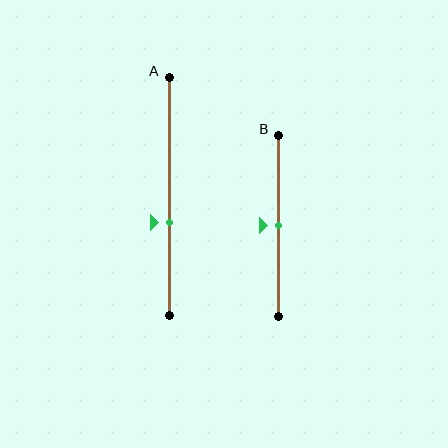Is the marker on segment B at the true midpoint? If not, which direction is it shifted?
Yes, the marker on segment B is at the true midpoint.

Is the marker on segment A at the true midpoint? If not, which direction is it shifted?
No, the marker on segment A is shifted downward by about 11% of the segment length.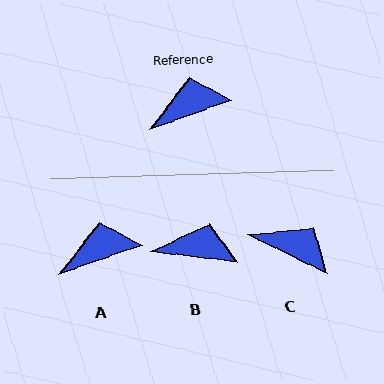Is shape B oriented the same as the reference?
No, it is off by about 27 degrees.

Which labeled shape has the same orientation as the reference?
A.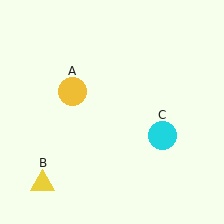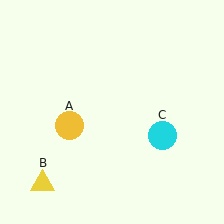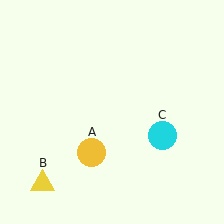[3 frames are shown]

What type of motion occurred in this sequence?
The yellow circle (object A) rotated counterclockwise around the center of the scene.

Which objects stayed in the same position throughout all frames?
Yellow triangle (object B) and cyan circle (object C) remained stationary.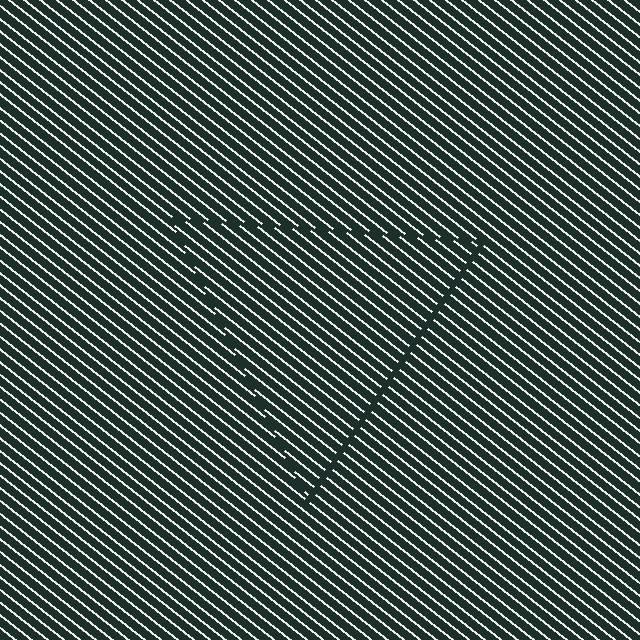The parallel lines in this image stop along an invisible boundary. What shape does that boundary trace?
An illusory triangle. The interior of the shape contains the same grating, shifted by half a period — the contour is defined by the phase discontinuity where line-ends from the inner and outer gratings abut.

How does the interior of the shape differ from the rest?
The interior of the shape contains the same grating, shifted by half a period — the contour is defined by the phase discontinuity where line-ends from the inner and outer gratings abut.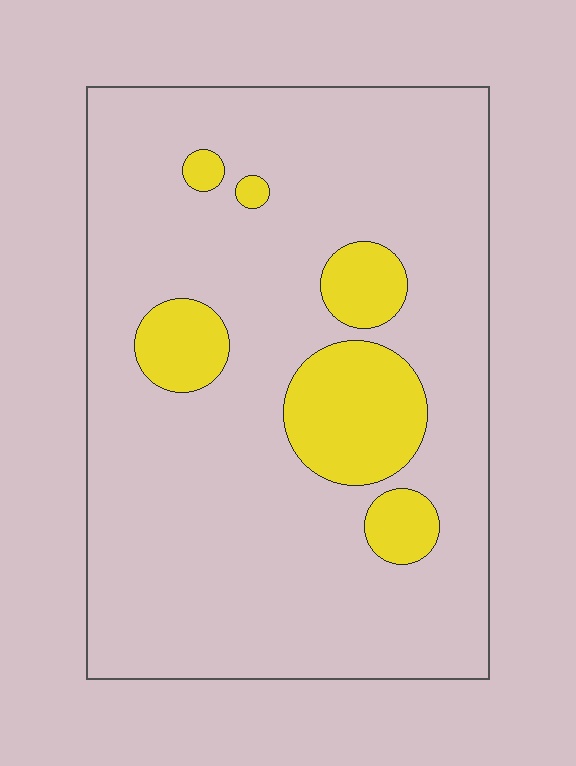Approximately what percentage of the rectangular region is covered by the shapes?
Approximately 15%.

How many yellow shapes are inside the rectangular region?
6.